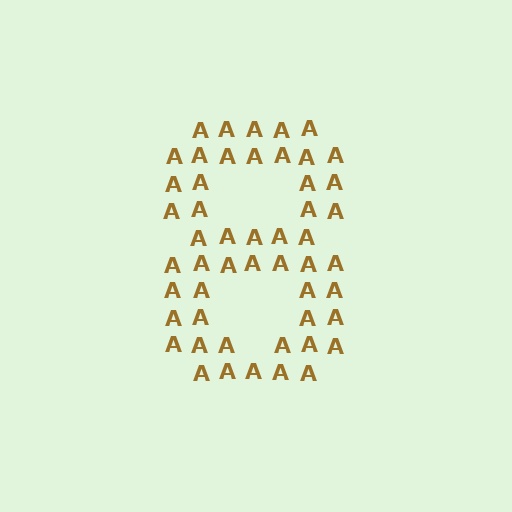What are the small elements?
The small elements are letter A's.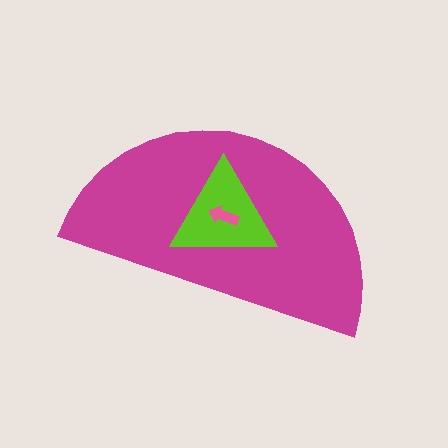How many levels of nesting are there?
3.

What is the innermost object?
The pink arrow.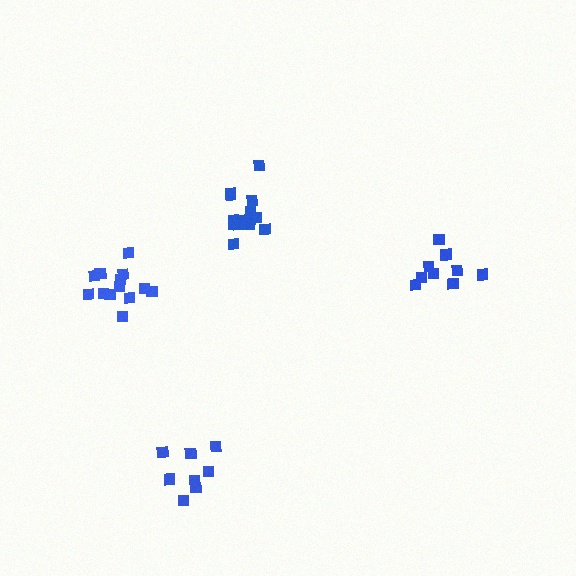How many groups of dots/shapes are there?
There are 4 groups.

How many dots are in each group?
Group 1: 8 dots, Group 2: 13 dots, Group 3: 9 dots, Group 4: 14 dots (44 total).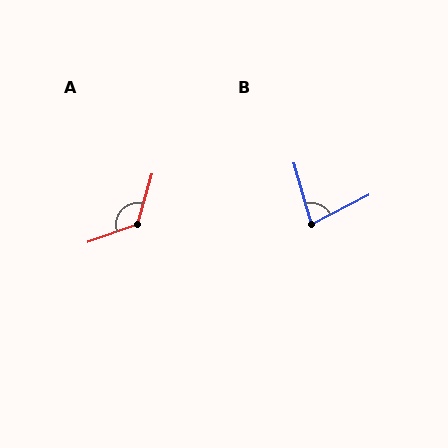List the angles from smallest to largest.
B (79°), A (125°).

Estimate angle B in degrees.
Approximately 79 degrees.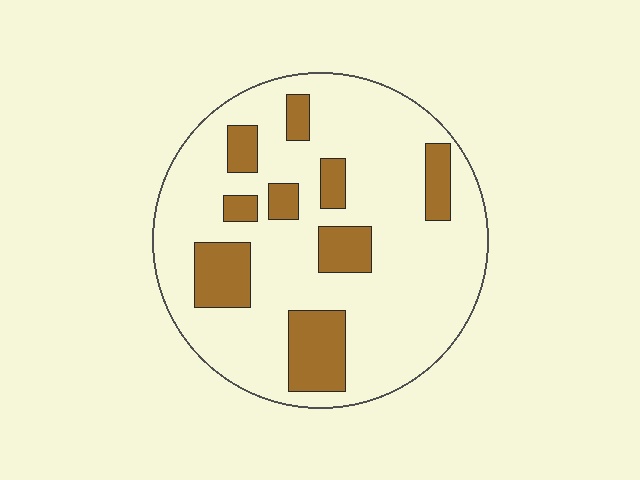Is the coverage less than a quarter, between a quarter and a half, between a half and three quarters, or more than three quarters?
Less than a quarter.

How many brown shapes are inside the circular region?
9.